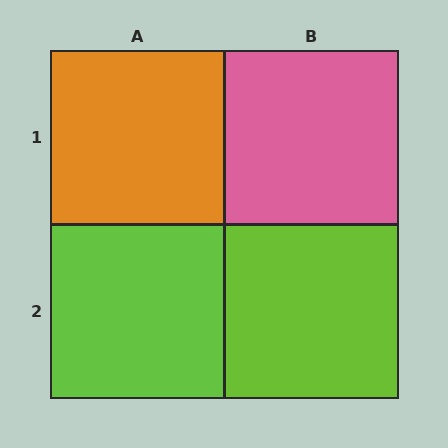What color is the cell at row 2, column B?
Lime.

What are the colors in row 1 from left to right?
Orange, pink.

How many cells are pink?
1 cell is pink.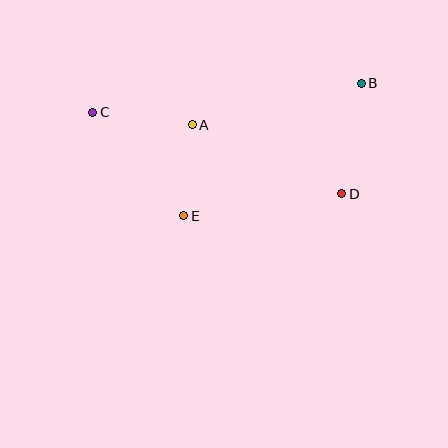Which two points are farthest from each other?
Points B and C are farthest from each other.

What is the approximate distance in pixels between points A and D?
The distance between A and D is approximately 165 pixels.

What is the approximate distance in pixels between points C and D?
The distance between C and D is approximately 262 pixels.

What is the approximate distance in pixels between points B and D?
The distance between B and D is approximately 112 pixels.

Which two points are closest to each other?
Points A and E are closest to each other.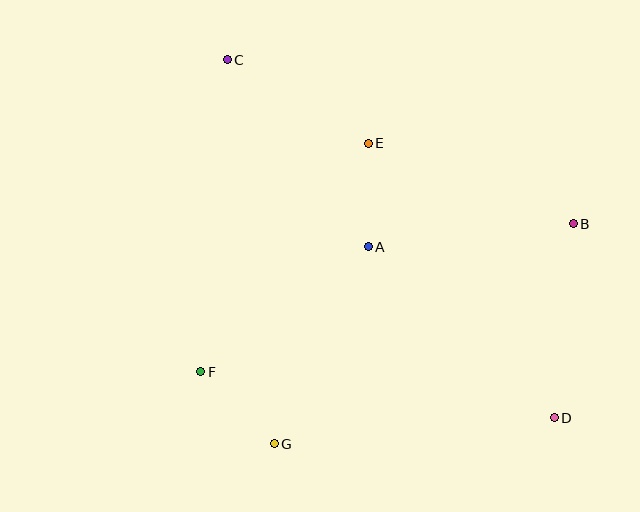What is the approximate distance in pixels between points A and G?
The distance between A and G is approximately 218 pixels.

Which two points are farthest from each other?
Points C and D are farthest from each other.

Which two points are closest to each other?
Points F and G are closest to each other.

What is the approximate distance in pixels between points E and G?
The distance between E and G is approximately 315 pixels.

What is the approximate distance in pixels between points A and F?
The distance between A and F is approximately 209 pixels.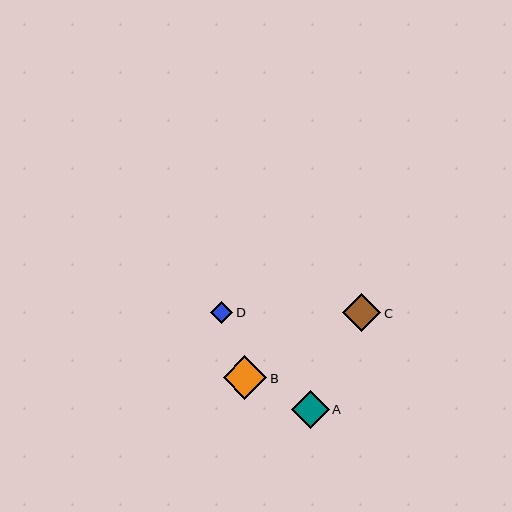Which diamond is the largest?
Diamond B is the largest with a size of approximately 43 pixels.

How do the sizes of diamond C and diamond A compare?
Diamond C and diamond A are approximately the same size.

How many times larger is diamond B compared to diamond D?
Diamond B is approximately 1.9 times the size of diamond D.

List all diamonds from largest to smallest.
From largest to smallest: B, C, A, D.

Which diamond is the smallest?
Diamond D is the smallest with a size of approximately 22 pixels.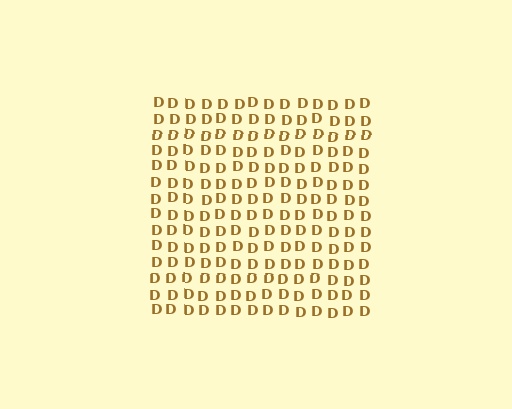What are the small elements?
The small elements are letter D's.